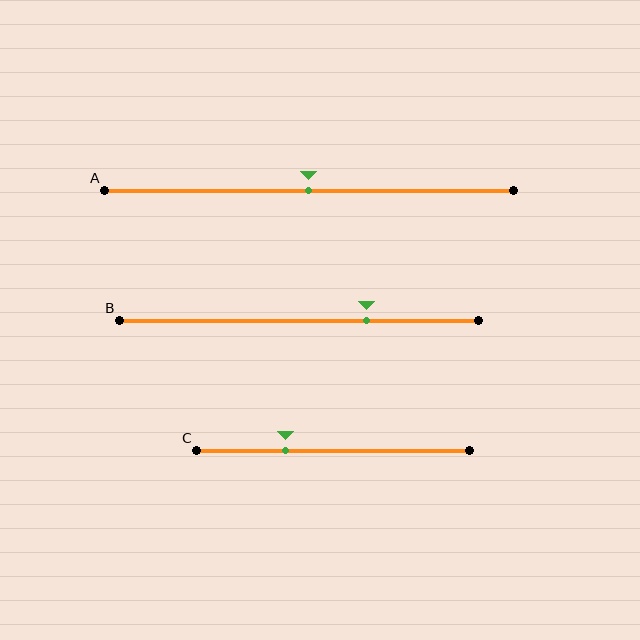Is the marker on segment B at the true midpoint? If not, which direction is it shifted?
No, the marker on segment B is shifted to the right by about 19% of the segment length.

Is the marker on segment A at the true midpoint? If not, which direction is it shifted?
Yes, the marker on segment A is at the true midpoint.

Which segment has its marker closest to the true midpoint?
Segment A has its marker closest to the true midpoint.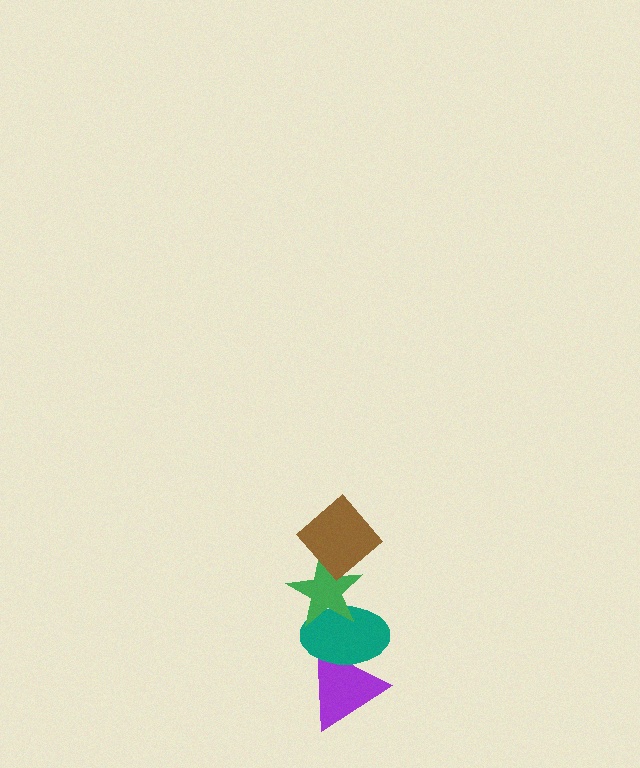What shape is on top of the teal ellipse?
The green star is on top of the teal ellipse.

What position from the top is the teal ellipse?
The teal ellipse is 3rd from the top.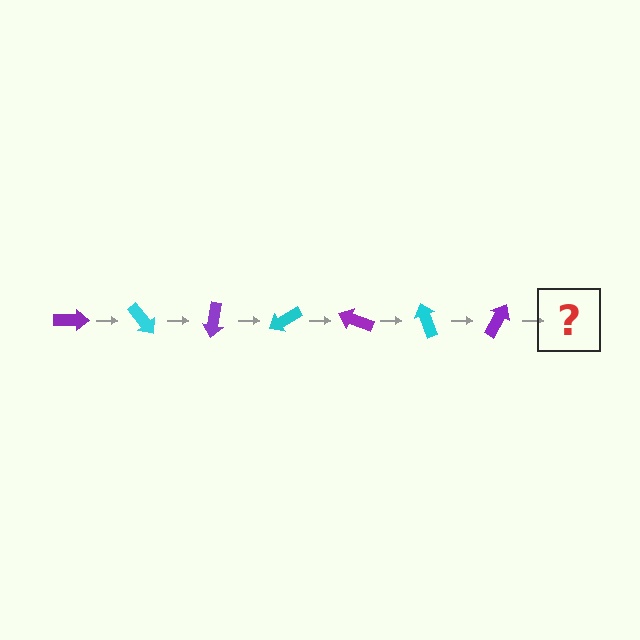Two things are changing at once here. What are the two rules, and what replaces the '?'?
The two rules are that it rotates 50 degrees each step and the color cycles through purple and cyan. The '?' should be a cyan arrow, rotated 350 degrees from the start.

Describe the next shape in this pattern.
It should be a cyan arrow, rotated 350 degrees from the start.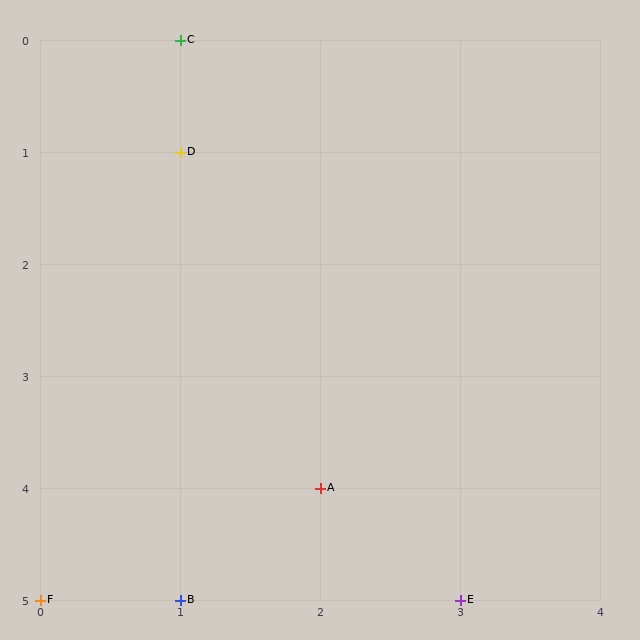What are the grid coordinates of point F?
Point F is at grid coordinates (0, 5).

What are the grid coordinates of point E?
Point E is at grid coordinates (3, 5).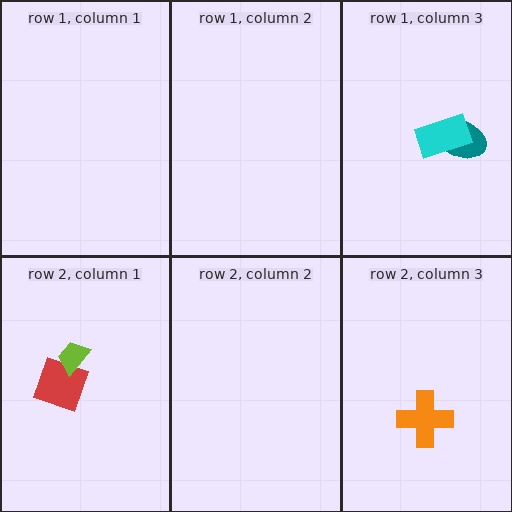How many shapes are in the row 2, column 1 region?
2.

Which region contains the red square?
The row 2, column 1 region.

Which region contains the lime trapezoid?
The row 2, column 1 region.